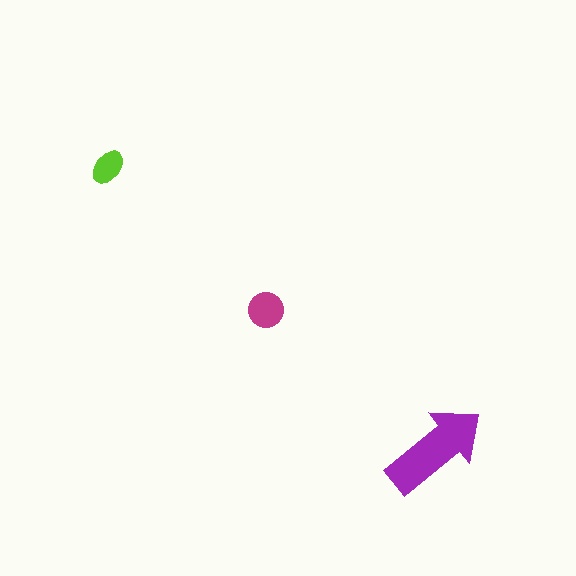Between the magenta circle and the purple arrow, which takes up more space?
The purple arrow.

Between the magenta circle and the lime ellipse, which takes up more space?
The magenta circle.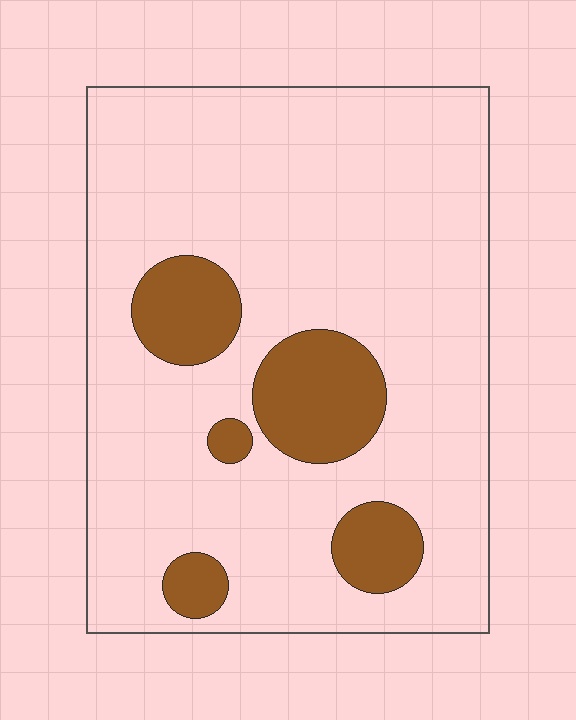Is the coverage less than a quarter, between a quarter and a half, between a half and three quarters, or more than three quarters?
Less than a quarter.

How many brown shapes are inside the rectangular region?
5.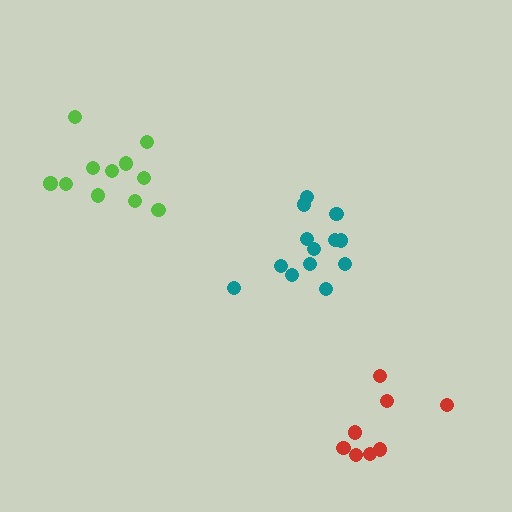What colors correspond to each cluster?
The clusters are colored: lime, teal, red.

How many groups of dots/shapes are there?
There are 3 groups.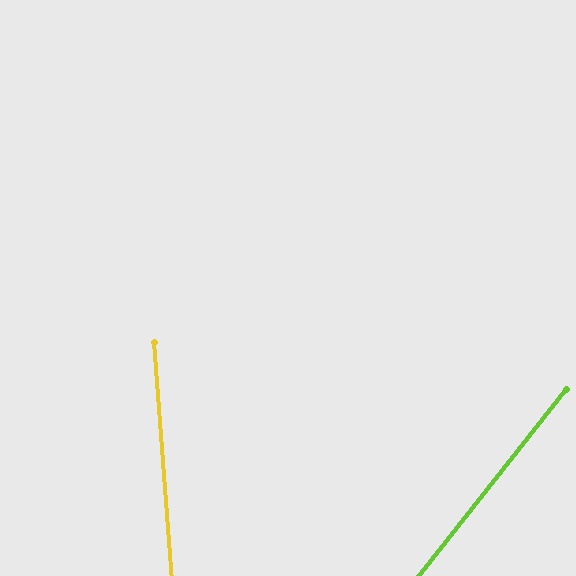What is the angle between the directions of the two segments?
Approximately 43 degrees.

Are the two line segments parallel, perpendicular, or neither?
Neither parallel nor perpendicular — they differ by about 43°.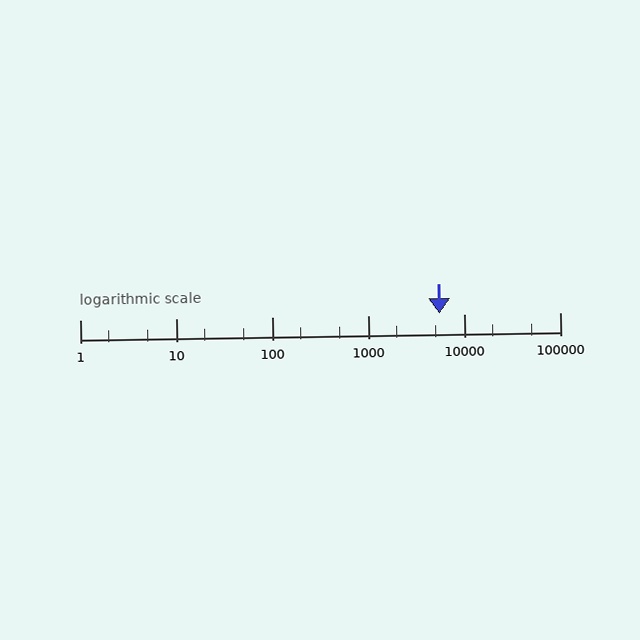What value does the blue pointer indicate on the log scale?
The pointer indicates approximately 5500.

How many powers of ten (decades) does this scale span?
The scale spans 5 decades, from 1 to 100000.